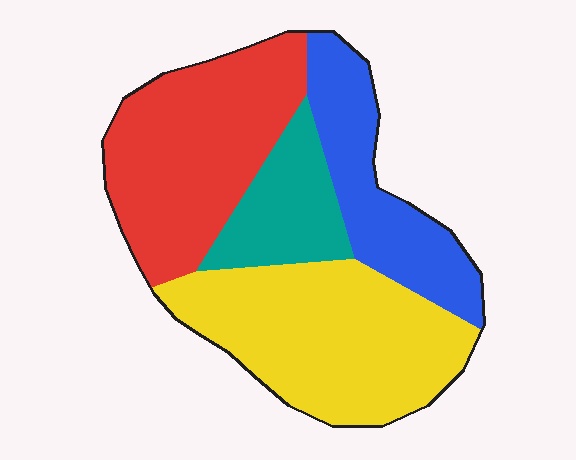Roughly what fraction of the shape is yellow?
Yellow covers 35% of the shape.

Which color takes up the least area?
Teal, at roughly 15%.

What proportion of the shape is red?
Red takes up about one third (1/3) of the shape.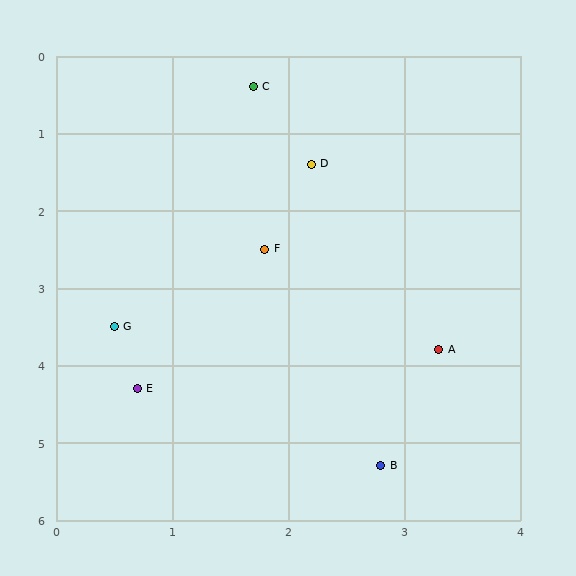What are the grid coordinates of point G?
Point G is at approximately (0.5, 3.5).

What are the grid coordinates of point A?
Point A is at approximately (3.3, 3.8).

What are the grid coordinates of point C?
Point C is at approximately (1.7, 0.4).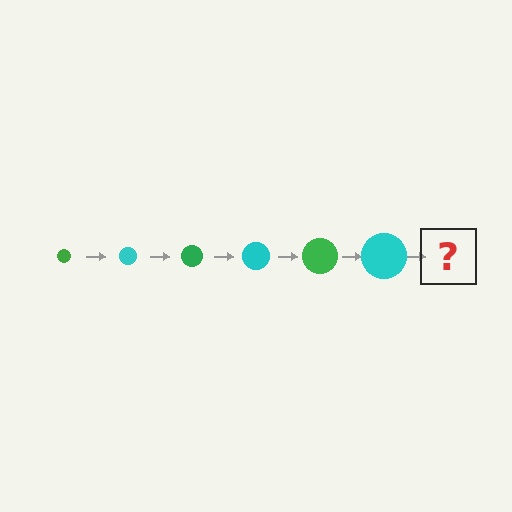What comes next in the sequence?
The next element should be a green circle, larger than the previous one.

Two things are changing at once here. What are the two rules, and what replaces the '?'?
The two rules are that the circle grows larger each step and the color cycles through green and cyan. The '?' should be a green circle, larger than the previous one.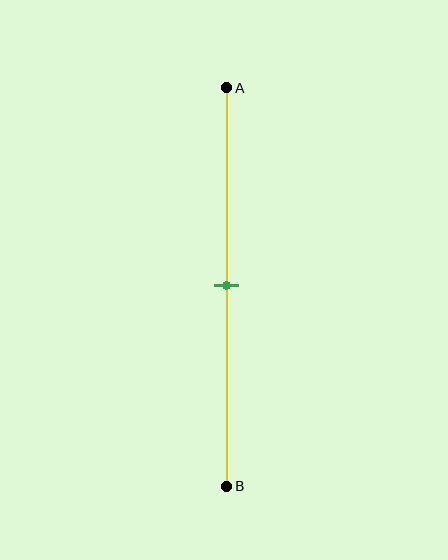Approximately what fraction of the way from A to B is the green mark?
The green mark is approximately 50% of the way from A to B.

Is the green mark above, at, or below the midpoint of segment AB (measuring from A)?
The green mark is approximately at the midpoint of segment AB.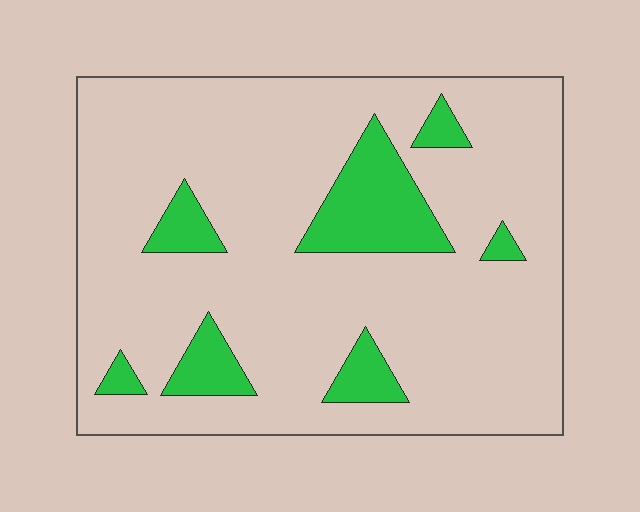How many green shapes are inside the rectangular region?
7.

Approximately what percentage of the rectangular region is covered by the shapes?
Approximately 15%.